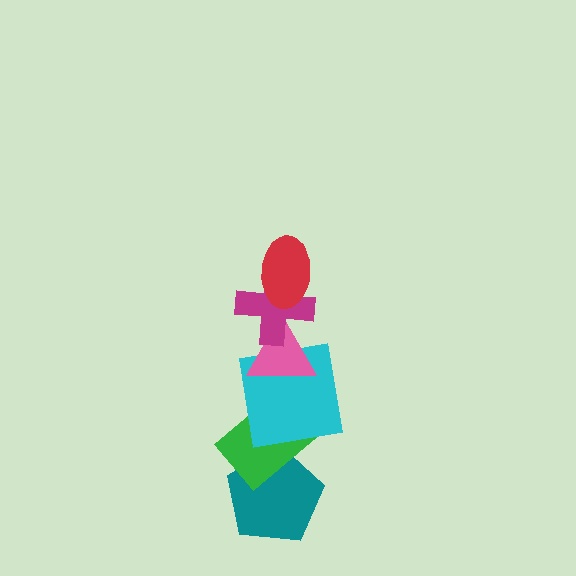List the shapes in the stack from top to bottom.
From top to bottom: the red ellipse, the magenta cross, the pink triangle, the cyan square, the green rectangle, the teal pentagon.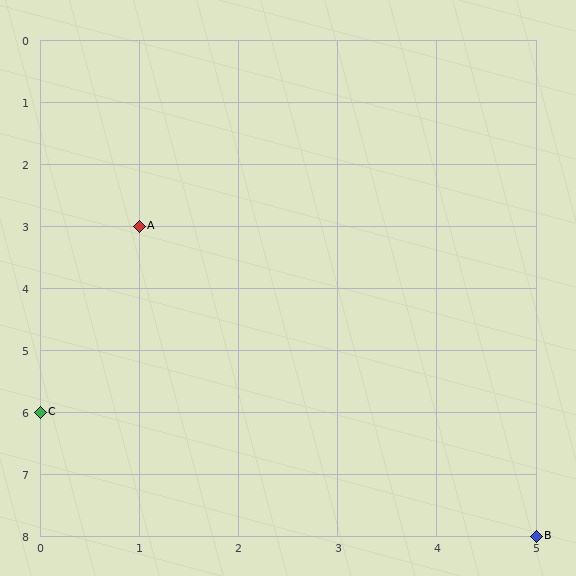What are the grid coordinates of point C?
Point C is at grid coordinates (0, 6).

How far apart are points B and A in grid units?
Points B and A are 4 columns and 5 rows apart (about 6.4 grid units diagonally).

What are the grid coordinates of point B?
Point B is at grid coordinates (5, 8).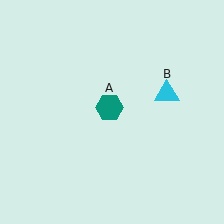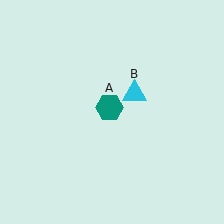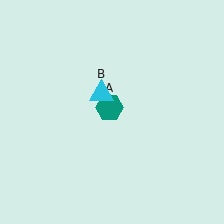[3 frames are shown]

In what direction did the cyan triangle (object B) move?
The cyan triangle (object B) moved left.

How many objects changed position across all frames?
1 object changed position: cyan triangle (object B).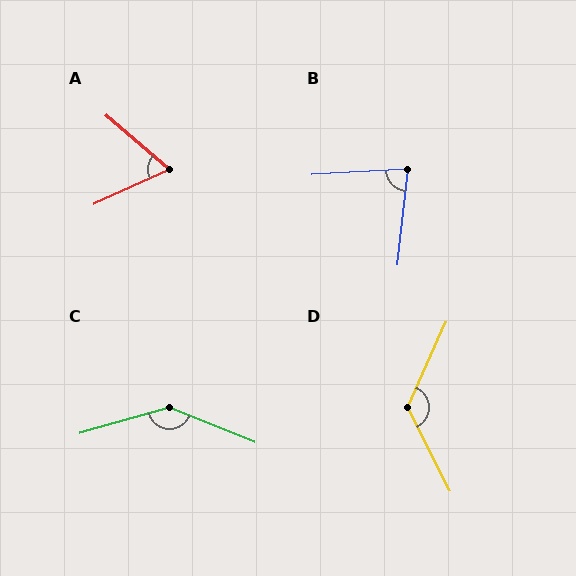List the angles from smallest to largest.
A (65°), B (81°), D (129°), C (142°).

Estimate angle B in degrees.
Approximately 81 degrees.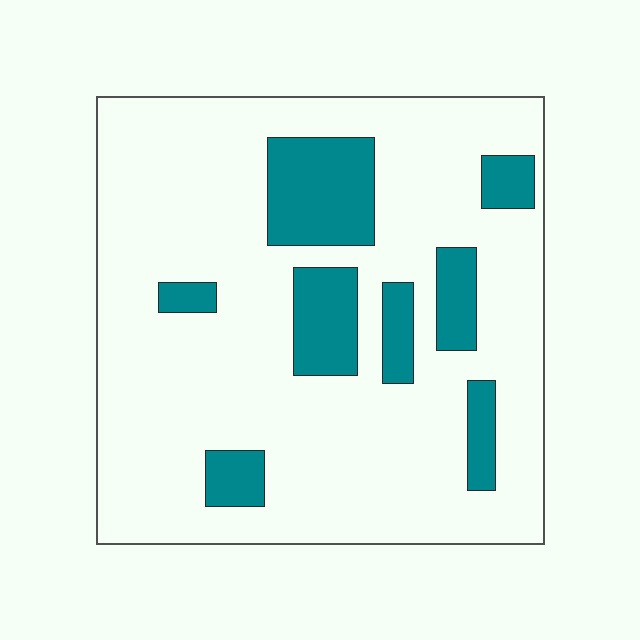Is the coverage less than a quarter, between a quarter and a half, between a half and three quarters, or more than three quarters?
Less than a quarter.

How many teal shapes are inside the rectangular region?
8.